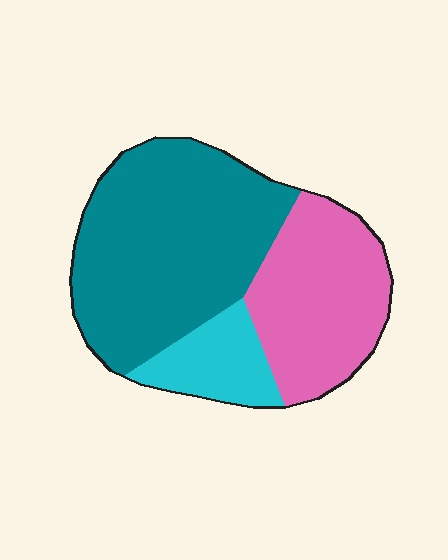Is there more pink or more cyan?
Pink.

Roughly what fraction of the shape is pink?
Pink takes up about one third (1/3) of the shape.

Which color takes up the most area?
Teal, at roughly 55%.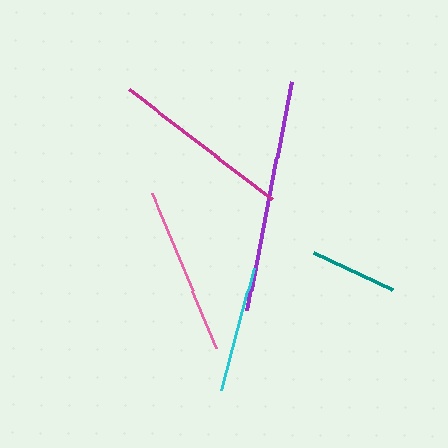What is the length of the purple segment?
The purple segment is approximately 233 pixels long.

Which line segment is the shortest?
The teal line is the shortest at approximately 86 pixels.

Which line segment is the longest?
The purple line is the longest at approximately 233 pixels.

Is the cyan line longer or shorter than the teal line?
The cyan line is longer than the teal line.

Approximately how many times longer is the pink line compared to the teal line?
The pink line is approximately 1.9 times the length of the teal line.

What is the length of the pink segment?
The pink segment is approximately 166 pixels long.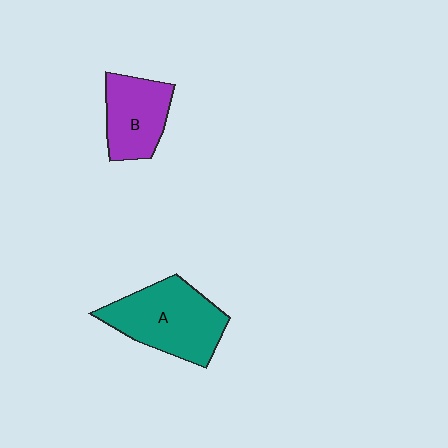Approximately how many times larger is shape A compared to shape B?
Approximately 1.4 times.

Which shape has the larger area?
Shape A (teal).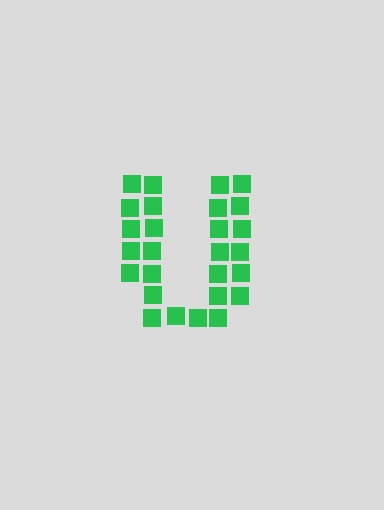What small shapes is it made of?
It is made of small squares.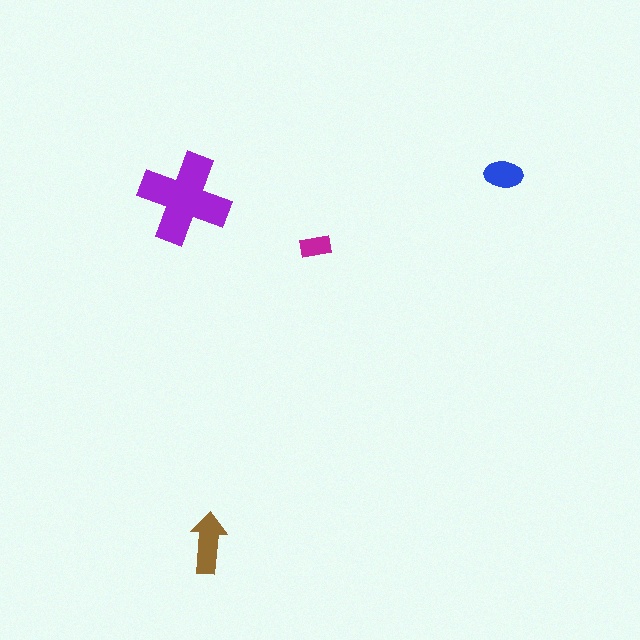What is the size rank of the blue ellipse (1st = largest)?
3rd.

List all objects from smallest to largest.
The magenta rectangle, the blue ellipse, the brown arrow, the purple cross.